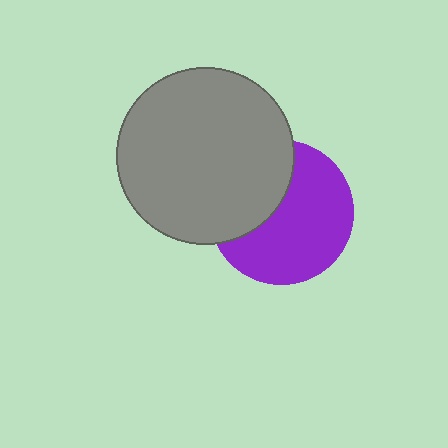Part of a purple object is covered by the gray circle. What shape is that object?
It is a circle.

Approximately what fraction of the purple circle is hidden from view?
Roughly 37% of the purple circle is hidden behind the gray circle.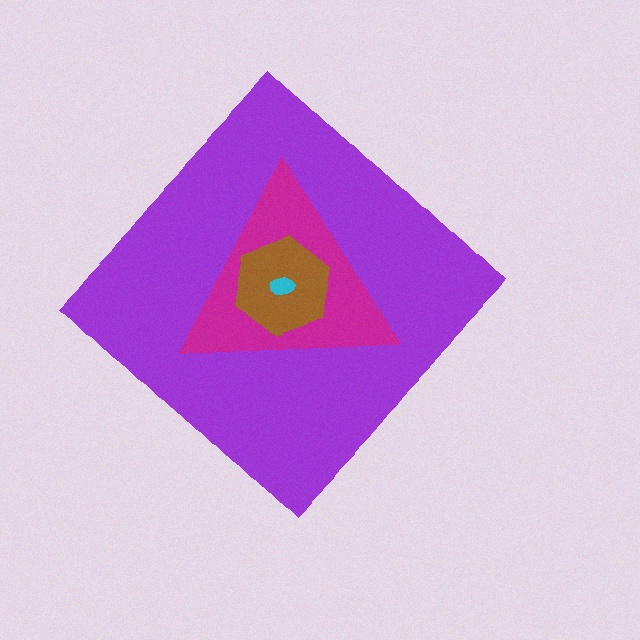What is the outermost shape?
The purple diamond.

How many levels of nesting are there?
4.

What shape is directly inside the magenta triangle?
The brown hexagon.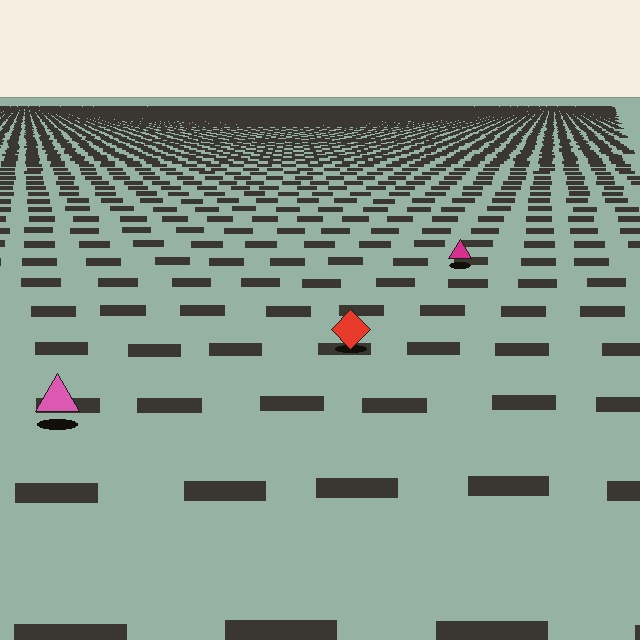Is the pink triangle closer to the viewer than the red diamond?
Yes. The pink triangle is closer — you can tell from the texture gradient: the ground texture is coarser near it.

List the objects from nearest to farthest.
From nearest to farthest: the pink triangle, the red diamond, the magenta triangle.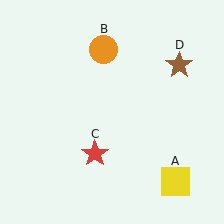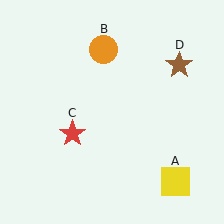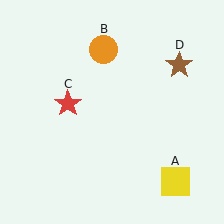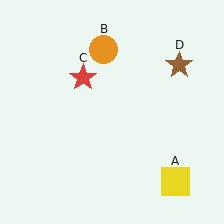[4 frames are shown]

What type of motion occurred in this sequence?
The red star (object C) rotated clockwise around the center of the scene.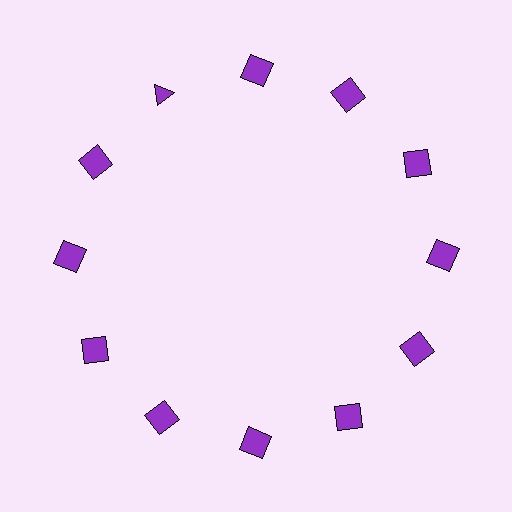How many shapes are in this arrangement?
There are 12 shapes arranged in a ring pattern.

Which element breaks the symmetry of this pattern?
The purple triangle at roughly the 11 o'clock position breaks the symmetry. All other shapes are purple squares.